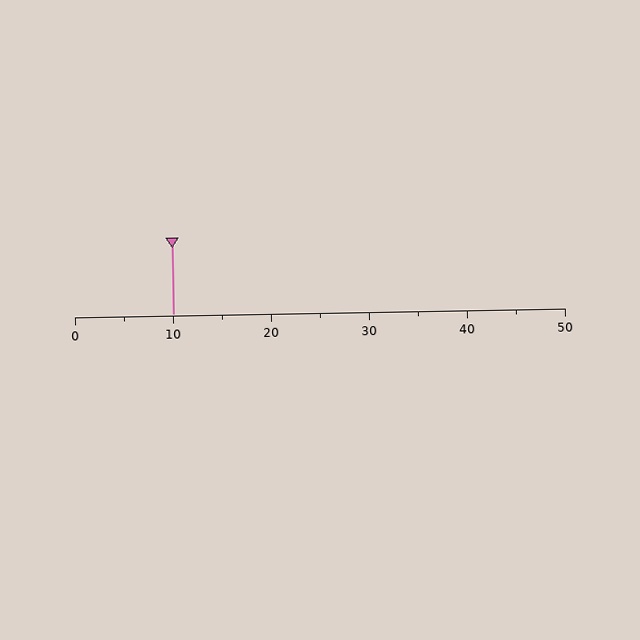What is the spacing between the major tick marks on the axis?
The major ticks are spaced 10 apart.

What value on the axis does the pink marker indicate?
The marker indicates approximately 10.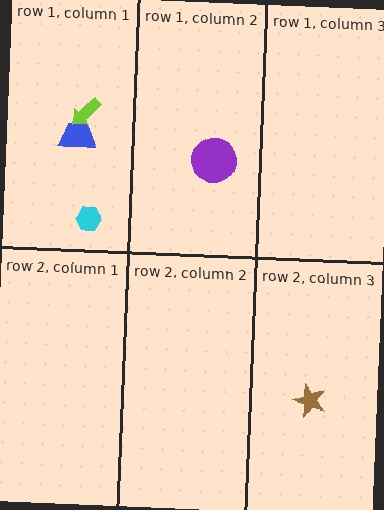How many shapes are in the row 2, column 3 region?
1.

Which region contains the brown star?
The row 2, column 3 region.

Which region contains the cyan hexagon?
The row 1, column 1 region.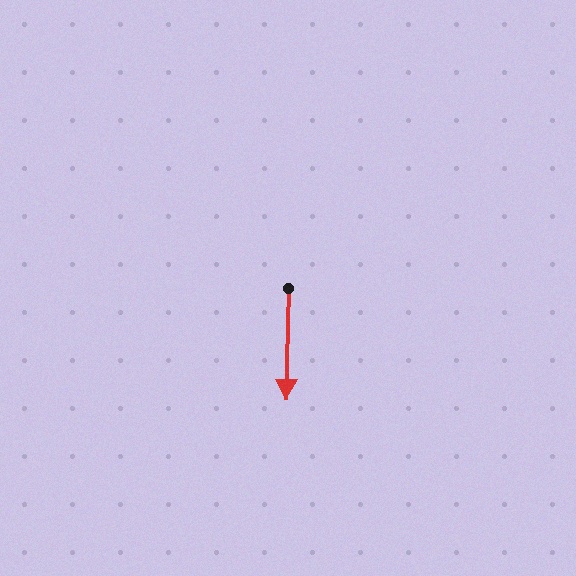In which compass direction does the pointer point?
South.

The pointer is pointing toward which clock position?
Roughly 6 o'clock.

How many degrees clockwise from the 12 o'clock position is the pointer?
Approximately 181 degrees.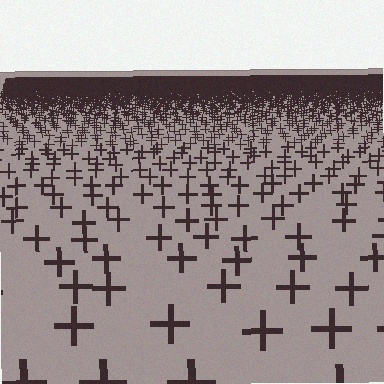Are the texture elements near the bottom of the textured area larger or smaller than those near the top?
Larger. Near the bottom, elements are closer to the viewer and appear at a bigger on-screen size.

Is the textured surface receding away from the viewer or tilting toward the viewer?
The surface is receding away from the viewer. Texture elements get smaller and denser toward the top.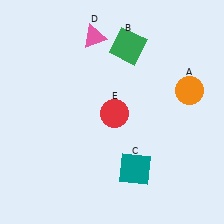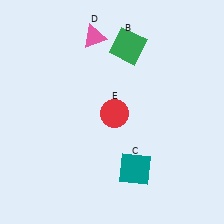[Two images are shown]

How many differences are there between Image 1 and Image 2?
There is 1 difference between the two images.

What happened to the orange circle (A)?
The orange circle (A) was removed in Image 2. It was in the top-right area of Image 1.